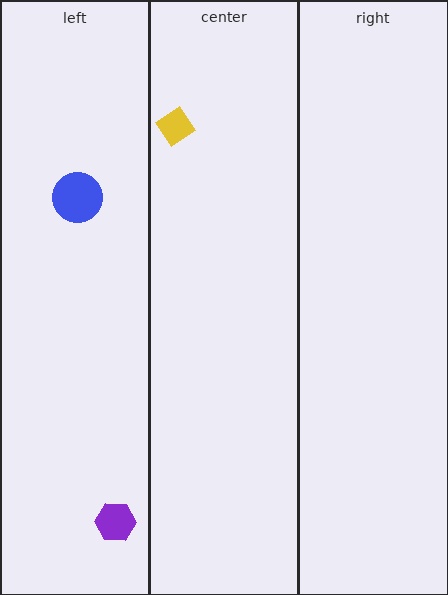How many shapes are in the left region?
2.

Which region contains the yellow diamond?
The center region.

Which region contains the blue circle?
The left region.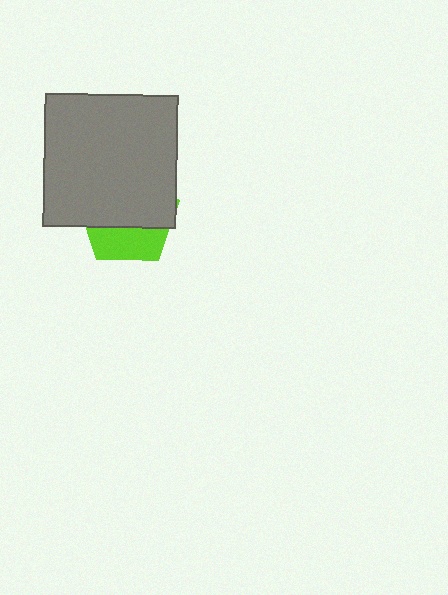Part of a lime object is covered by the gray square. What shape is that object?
It is a pentagon.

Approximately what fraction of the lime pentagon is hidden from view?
Roughly 66% of the lime pentagon is hidden behind the gray square.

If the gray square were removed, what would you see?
You would see the complete lime pentagon.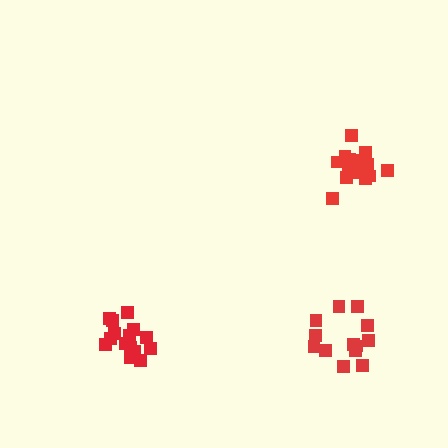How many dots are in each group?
Group 1: 16 dots, Group 2: 15 dots, Group 3: 13 dots (44 total).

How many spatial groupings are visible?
There are 3 spatial groupings.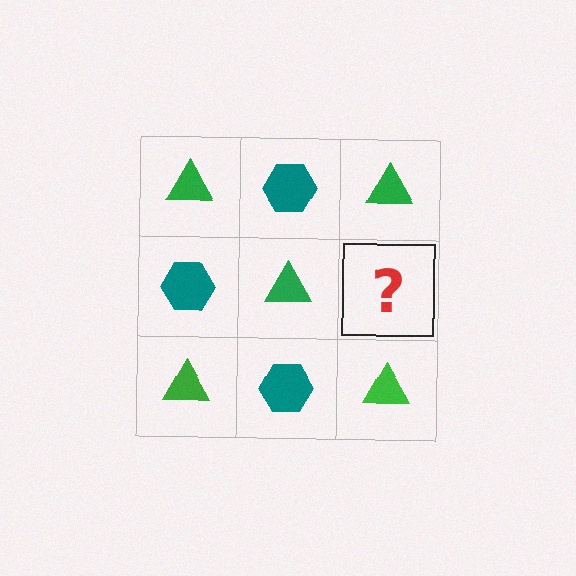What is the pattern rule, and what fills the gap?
The rule is that it alternates green triangle and teal hexagon in a checkerboard pattern. The gap should be filled with a teal hexagon.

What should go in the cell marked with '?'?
The missing cell should contain a teal hexagon.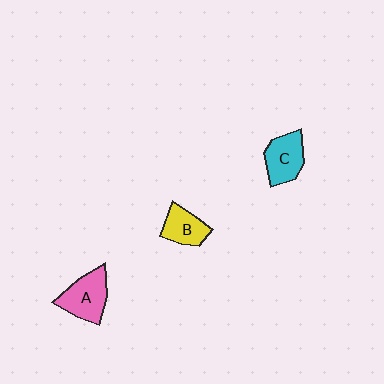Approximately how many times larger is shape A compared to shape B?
Approximately 1.3 times.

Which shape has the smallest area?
Shape B (yellow).